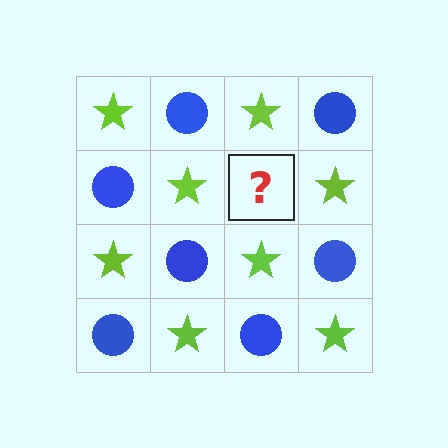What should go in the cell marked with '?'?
The missing cell should contain a blue circle.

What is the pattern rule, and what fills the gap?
The rule is that it alternates lime star and blue circle in a checkerboard pattern. The gap should be filled with a blue circle.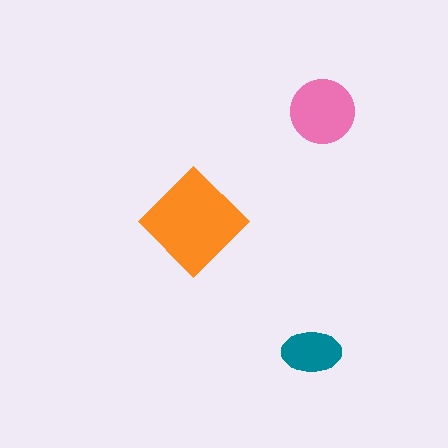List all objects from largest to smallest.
The orange diamond, the pink circle, the teal ellipse.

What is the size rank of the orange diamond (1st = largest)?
1st.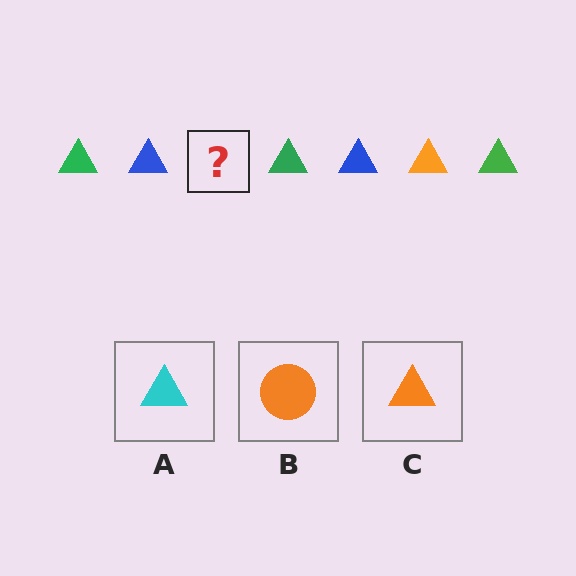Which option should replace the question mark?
Option C.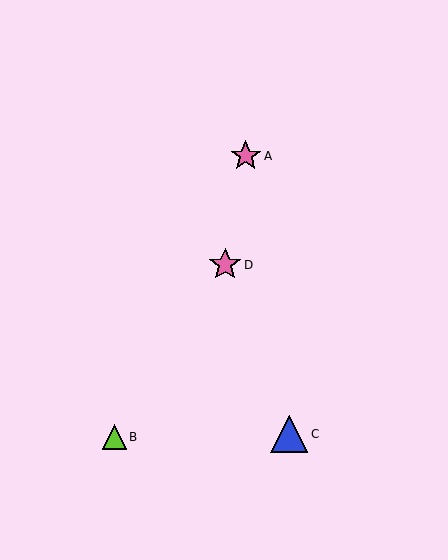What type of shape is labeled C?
Shape C is a blue triangle.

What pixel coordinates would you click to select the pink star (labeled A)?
Click at (246, 156) to select the pink star A.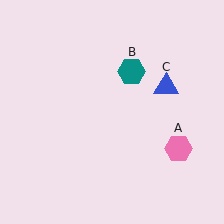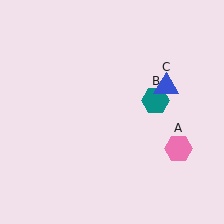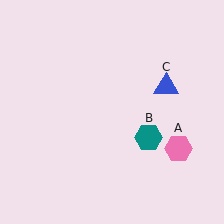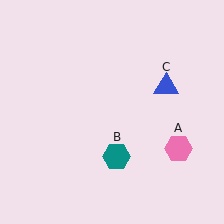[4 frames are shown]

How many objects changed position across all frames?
1 object changed position: teal hexagon (object B).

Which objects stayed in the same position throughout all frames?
Pink hexagon (object A) and blue triangle (object C) remained stationary.